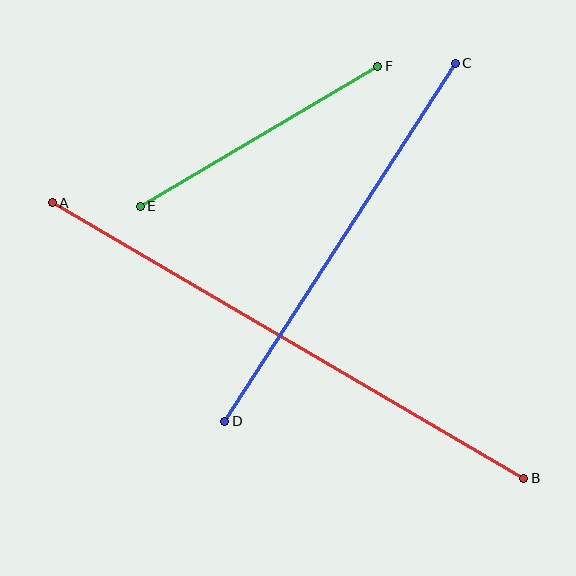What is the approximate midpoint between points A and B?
The midpoint is at approximately (288, 341) pixels.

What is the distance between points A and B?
The distance is approximately 546 pixels.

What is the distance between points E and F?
The distance is approximately 276 pixels.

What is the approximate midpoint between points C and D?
The midpoint is at approximately (340, 242) pixels.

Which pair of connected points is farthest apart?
Points A and B are farthest apart.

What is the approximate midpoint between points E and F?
The midpoint is at approximately (259, 136) pixels.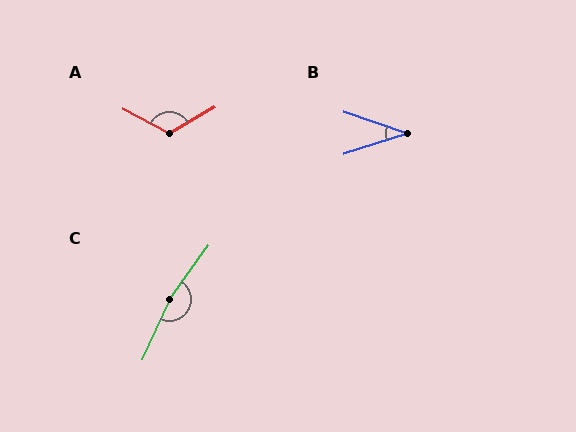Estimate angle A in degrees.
Approximately 122 degrees.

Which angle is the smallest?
B, at approximately 37 degrees.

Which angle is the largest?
C, at approximately 169 degrees.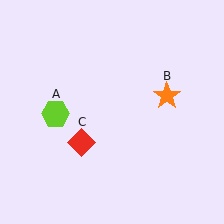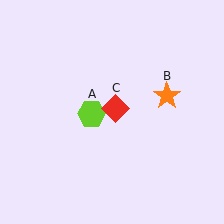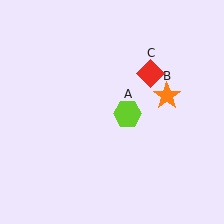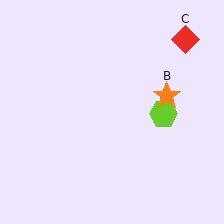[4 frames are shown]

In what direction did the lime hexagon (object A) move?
The lime hexagon (object A) moved right.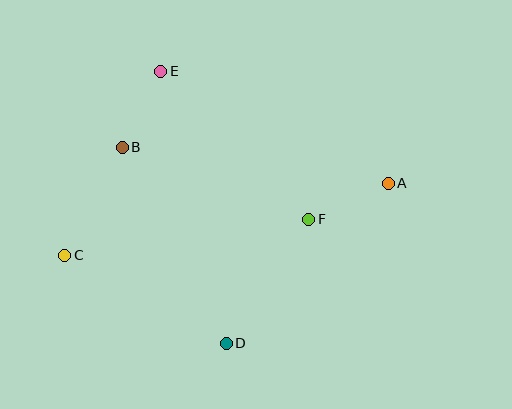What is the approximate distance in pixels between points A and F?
The distance between A and F is approximately 87 pixels.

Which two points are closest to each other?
Points B and E are closest to each other.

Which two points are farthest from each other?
Points A and C are farthest from each other.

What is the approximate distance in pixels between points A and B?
The distance between A and B is approximately 269 pixels.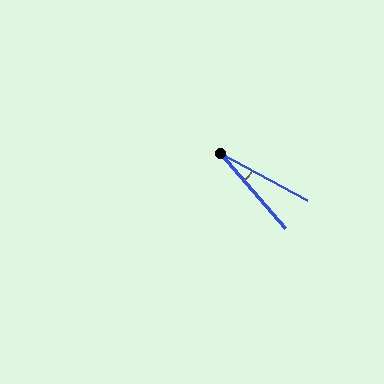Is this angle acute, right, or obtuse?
It is acute.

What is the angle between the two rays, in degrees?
Approximately 21 degrees.